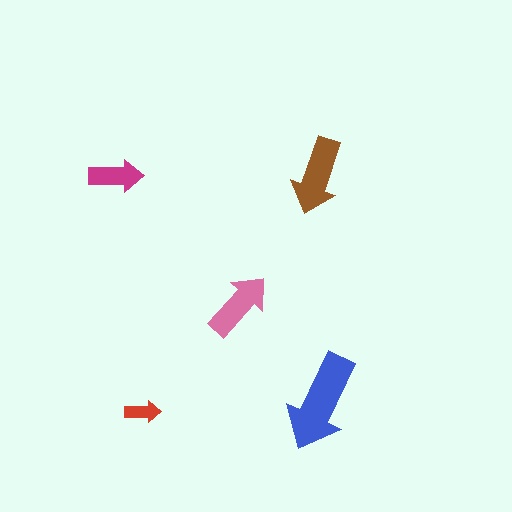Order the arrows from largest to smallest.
the blue one, the brown one, the pink one, the magenta one, the red one.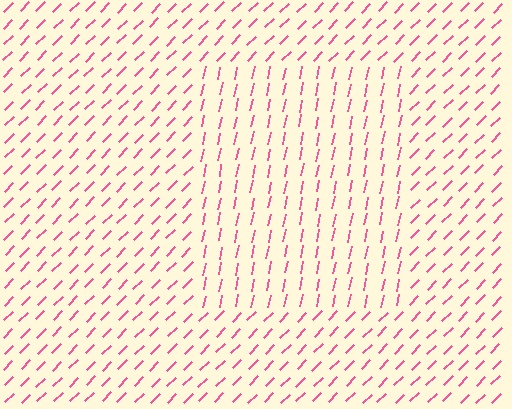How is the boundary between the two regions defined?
The boundary is defined purely by a change in line orientation (approximately 33 degrees difference). All lines are the same color and thickness.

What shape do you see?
I see a rectangle.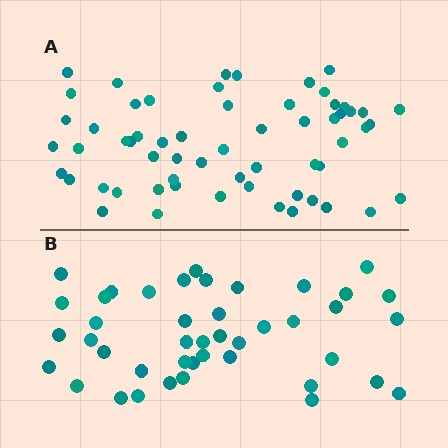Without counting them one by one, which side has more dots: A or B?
Region A (the top region) has more dots.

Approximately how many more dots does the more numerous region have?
Region A has approximately 15 more dots than region B.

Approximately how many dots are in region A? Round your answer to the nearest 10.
About 60 dots.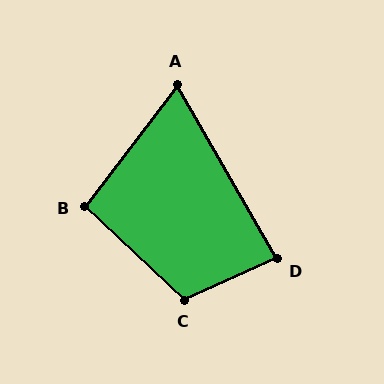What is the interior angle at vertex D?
Approximately 84 degrees (acute).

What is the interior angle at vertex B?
Approximately 96 degrees (obtuse).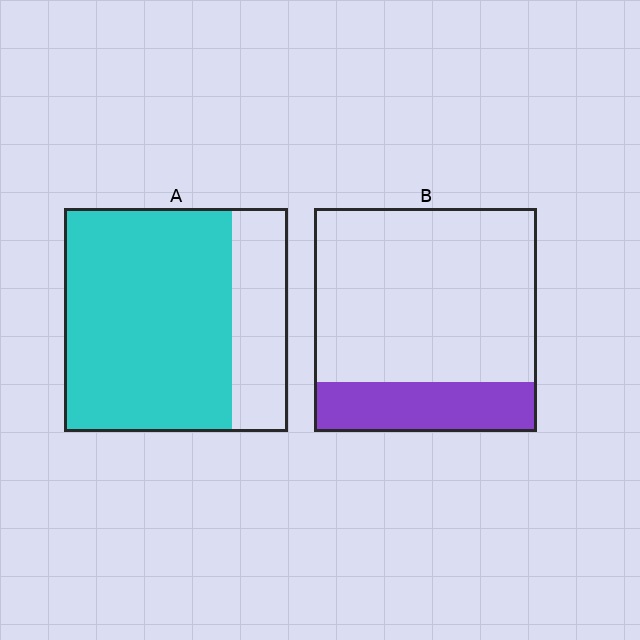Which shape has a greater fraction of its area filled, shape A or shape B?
Shape A.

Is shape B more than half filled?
No.